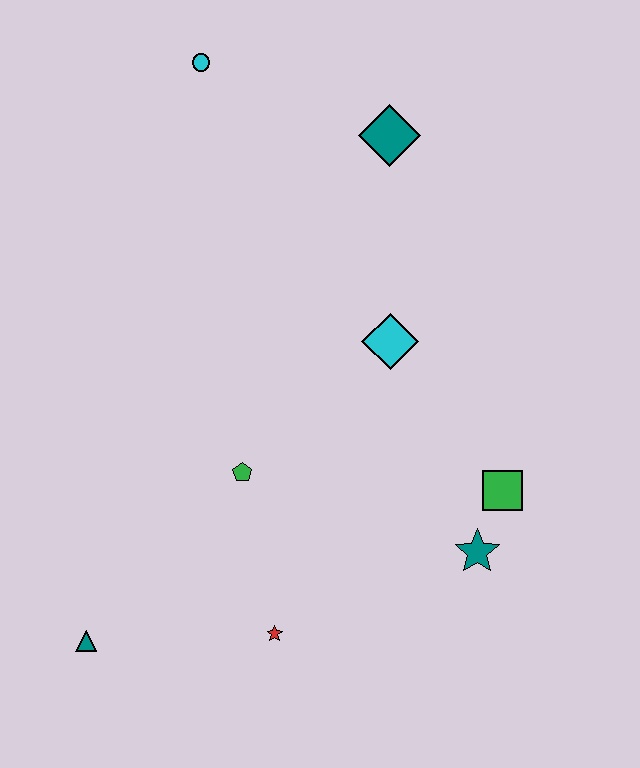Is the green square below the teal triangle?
No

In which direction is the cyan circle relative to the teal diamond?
The cyan circle is to the left of the teal diamond.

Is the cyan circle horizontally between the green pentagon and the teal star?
No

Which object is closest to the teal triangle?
The red star is closest to the teal triangle.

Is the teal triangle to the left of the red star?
Yes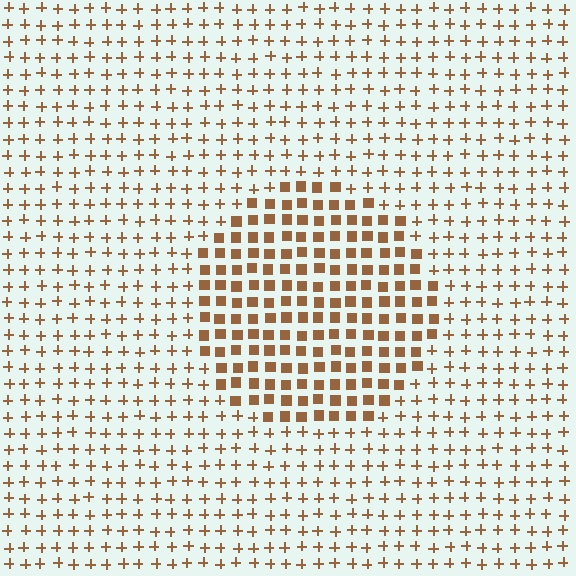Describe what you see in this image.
The image is filled with small brown elements arranged in a uniform grid. A circle-shaped region contains squares, while the surrounding area contains plus signs. The boundary is defined purely by the change in element shape.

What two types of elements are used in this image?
The image uses squares inside the circle region and plus signs outside it.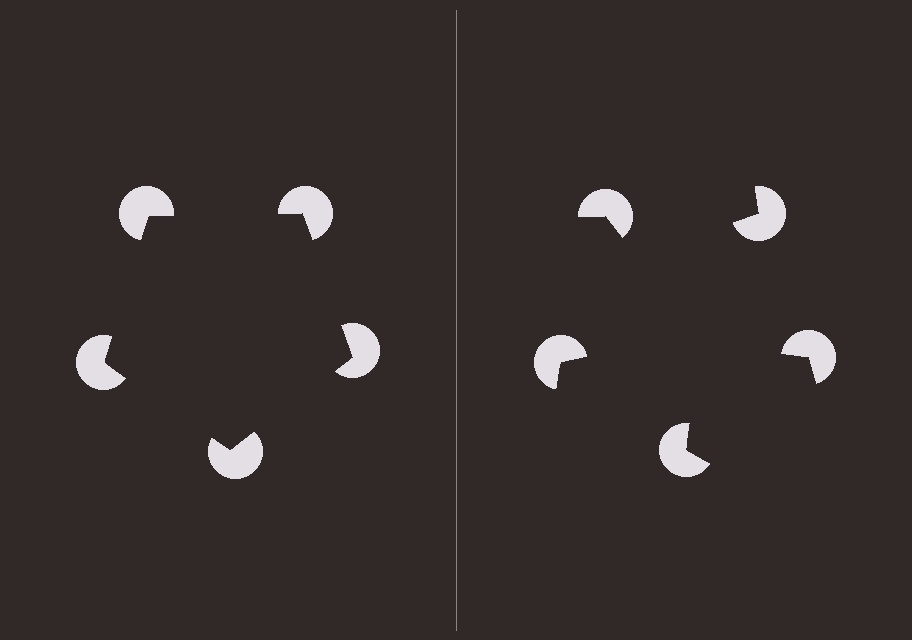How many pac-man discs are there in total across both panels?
10 — 5 on each side.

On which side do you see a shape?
An illusory pentagon appears on the left side. On the right side the wedge cuts are rotated, so no coherent shape forms.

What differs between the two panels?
The pac-man discs are positioned identically on both sides; only the wedge orientations differ. On the left they align to a pentagon; on the right they are misaligned.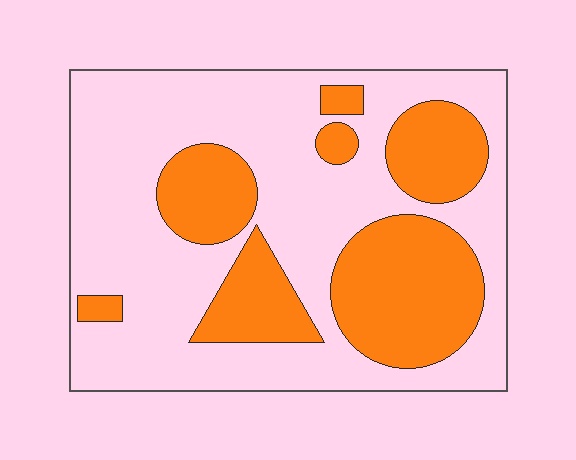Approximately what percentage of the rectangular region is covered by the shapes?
Approximately 35%.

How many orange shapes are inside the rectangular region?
7.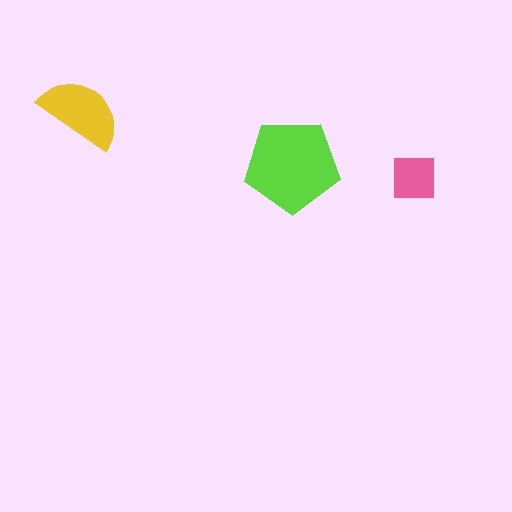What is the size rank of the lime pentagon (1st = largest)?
1st.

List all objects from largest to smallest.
The lime pentagon, the yellow semicircle, the pink square.